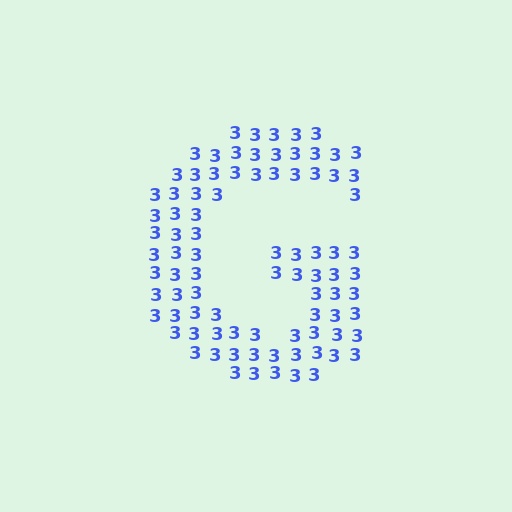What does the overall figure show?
The overall figure shows the letter G.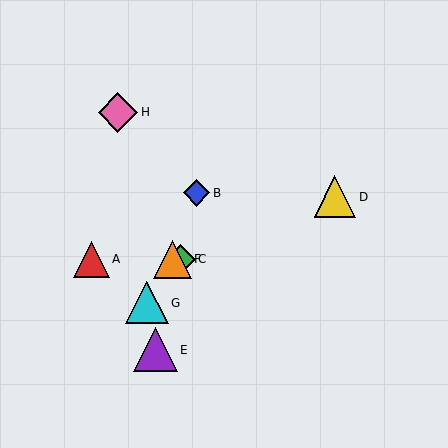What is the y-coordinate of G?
Object G is at y≈303.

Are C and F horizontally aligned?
Yes, both are at y≈260.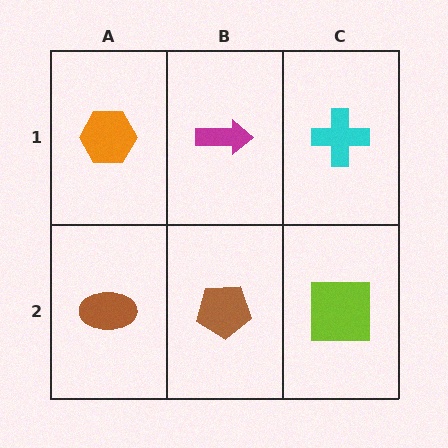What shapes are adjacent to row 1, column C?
A lime square (row 2, column C), a magenta arrow (row 1, column B).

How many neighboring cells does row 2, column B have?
3.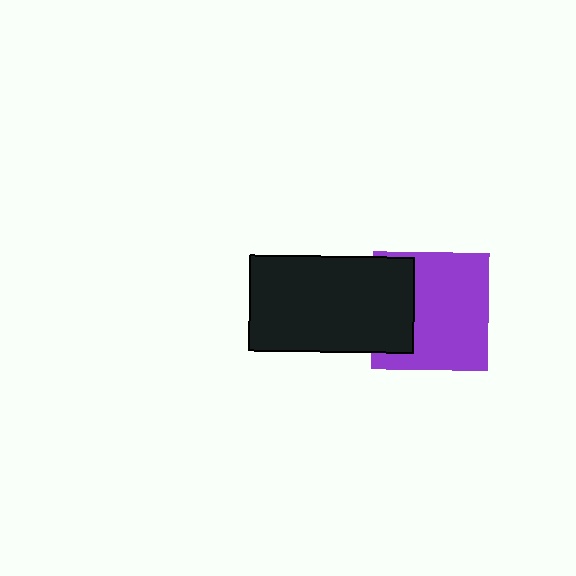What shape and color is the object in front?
The object in front is a black rectangle.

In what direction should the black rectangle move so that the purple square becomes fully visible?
The black rectangle should move left. That is the shortest direction to clear the overlap and leave the purple square fully visible.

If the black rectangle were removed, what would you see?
You would see the complete purple square.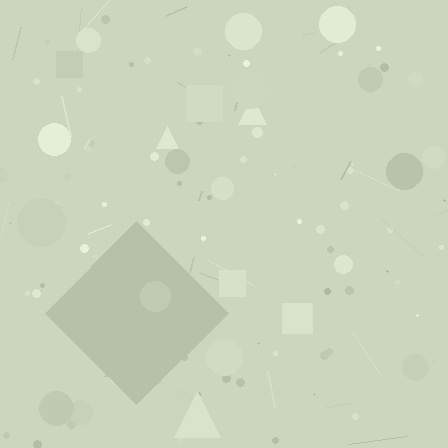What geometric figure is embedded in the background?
A diamond is embedded in the background.